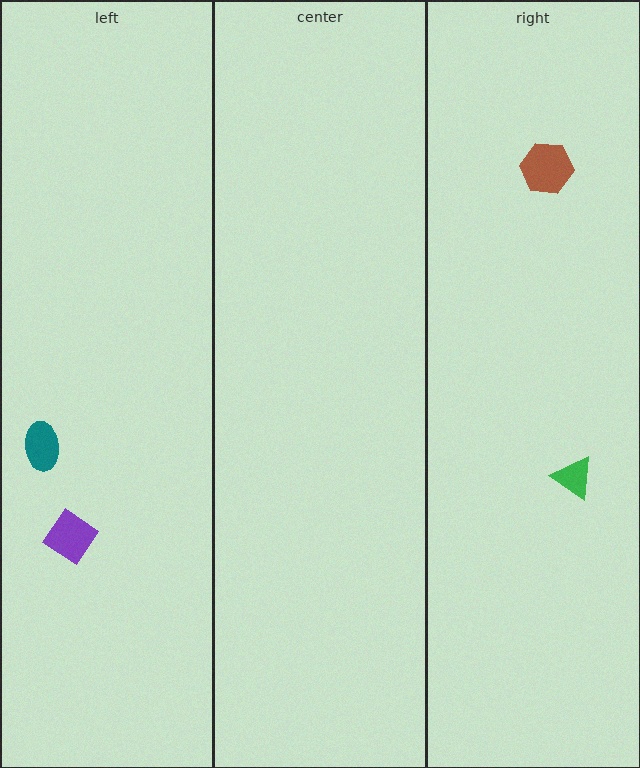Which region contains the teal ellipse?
The left region.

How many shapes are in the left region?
2.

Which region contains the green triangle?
The right region.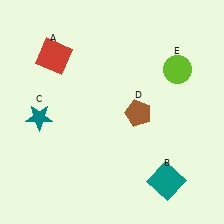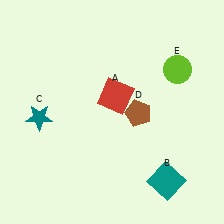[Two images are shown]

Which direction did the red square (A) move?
The red square (A) moved right.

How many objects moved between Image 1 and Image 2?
1 object moved between the two images.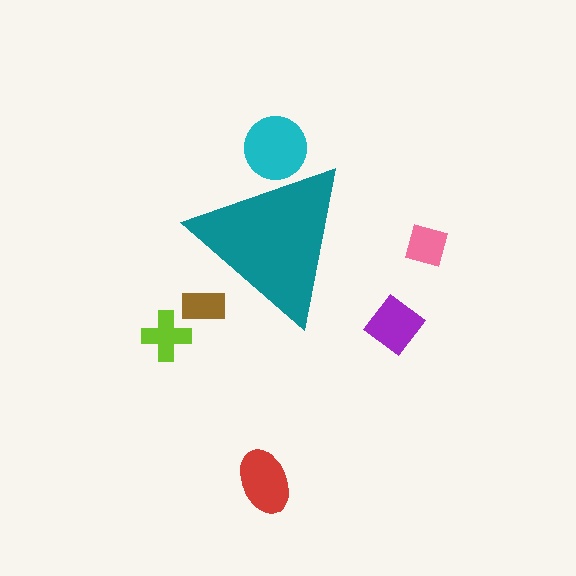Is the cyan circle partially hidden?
Yes, the cyan circle is partially hidden behind the teal triangle.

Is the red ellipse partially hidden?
No, the red ellipse is fully visible.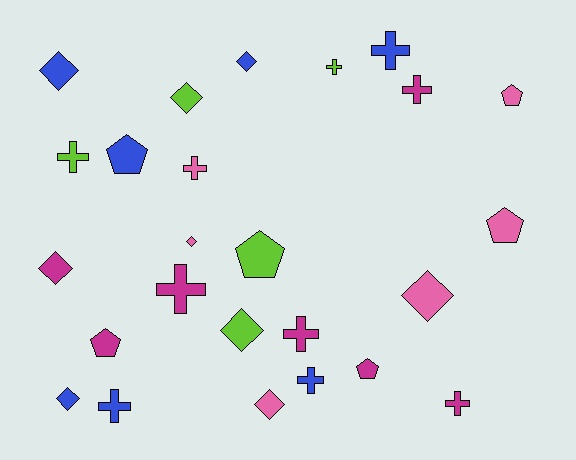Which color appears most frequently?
Blue, with 7 objects.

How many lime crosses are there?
There are 2 lime crosses.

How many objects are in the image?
There are 25 objects.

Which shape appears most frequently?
Cross, with 10 objects.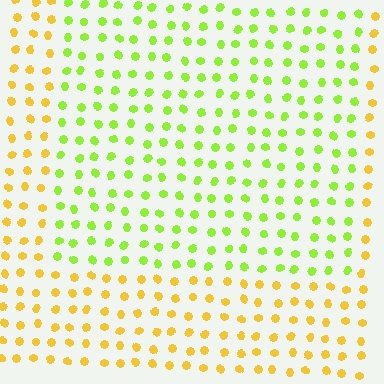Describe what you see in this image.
The image is filled with small yellow elements in a uniform arrangement. A rectangle-shaped region is visible where the elements are tinted to a slightly different hue, forming a subtle color boundary.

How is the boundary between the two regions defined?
The boundary is defined purely by a slight shift in hue (about 46 degrees). Spacing, size, and orientation are identical on both sides.